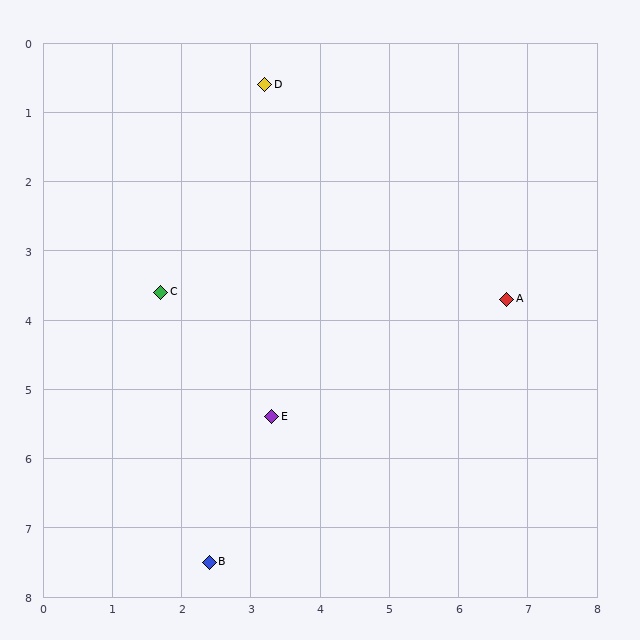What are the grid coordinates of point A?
Point A is at approximately (6.7, 3.7).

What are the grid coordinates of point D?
Point D is at approximately (3.2, 0.6).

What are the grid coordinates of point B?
Point B is at approximately (2.4, 7.5).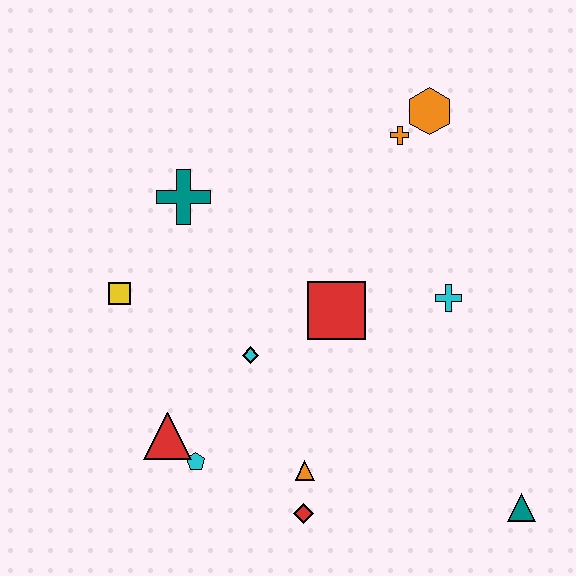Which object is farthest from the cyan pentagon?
The orange hexagon is farthest from the cyan pentagon.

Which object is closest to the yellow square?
The teal cross is closest to the yellow square.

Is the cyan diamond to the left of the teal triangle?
Yes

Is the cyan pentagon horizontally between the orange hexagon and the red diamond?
No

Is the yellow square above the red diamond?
Yes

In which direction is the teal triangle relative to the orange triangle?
The teal triangle is to the right of the orange triangle.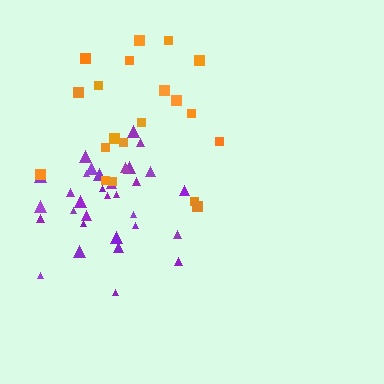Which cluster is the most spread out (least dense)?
Orange.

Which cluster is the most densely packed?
Purple.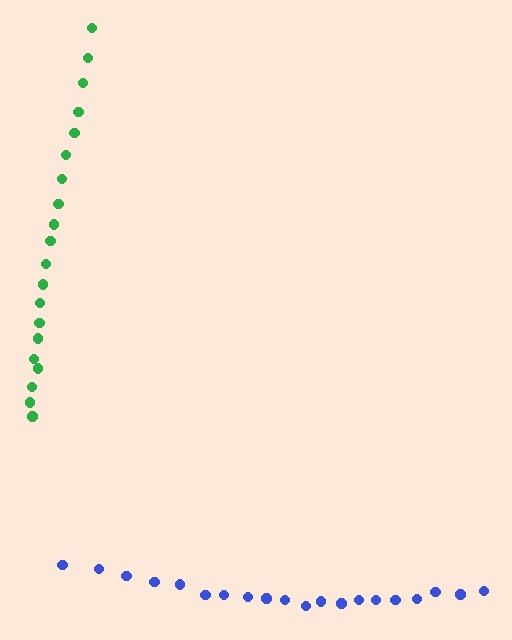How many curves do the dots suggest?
There are 2 distinct paths.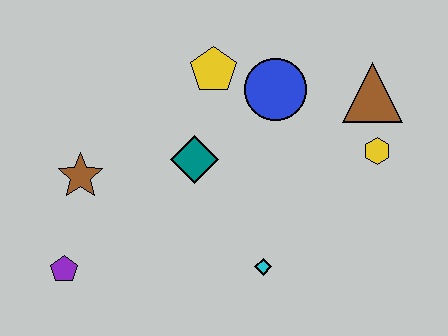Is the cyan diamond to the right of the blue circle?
No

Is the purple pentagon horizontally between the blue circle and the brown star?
No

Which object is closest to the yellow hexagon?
The brown triangle is closest to the yellow hexagon.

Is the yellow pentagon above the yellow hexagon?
Yes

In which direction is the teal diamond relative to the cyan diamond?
The teal diamond is above the cyan diamond.